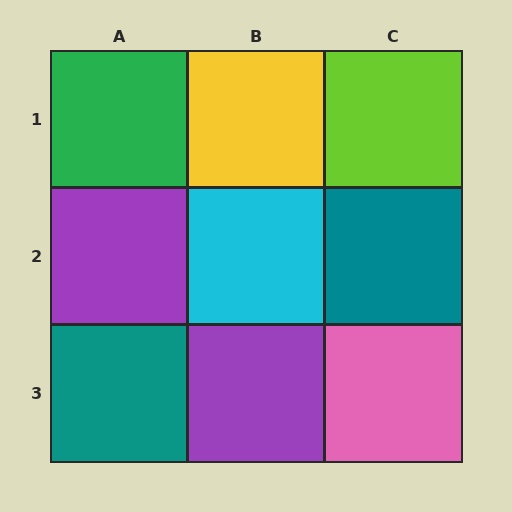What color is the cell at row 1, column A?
Green.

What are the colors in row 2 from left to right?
Purple, cyan, teal.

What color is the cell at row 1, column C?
Lime.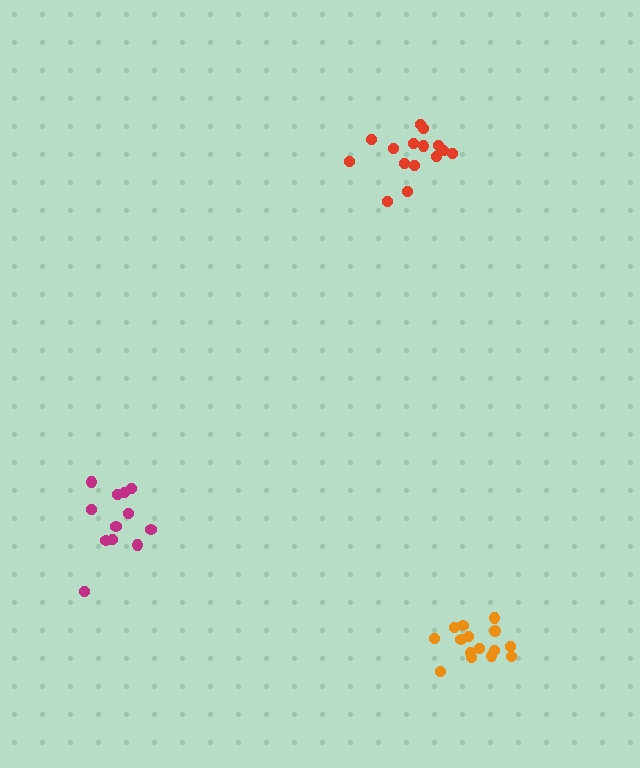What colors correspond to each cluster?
The clusters are colored: orange, red, magenta.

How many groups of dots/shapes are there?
There are 3 groups.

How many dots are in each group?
Group 1: 15 dots, Group 2: 15 dots, Group 3: 12 dots (42 total).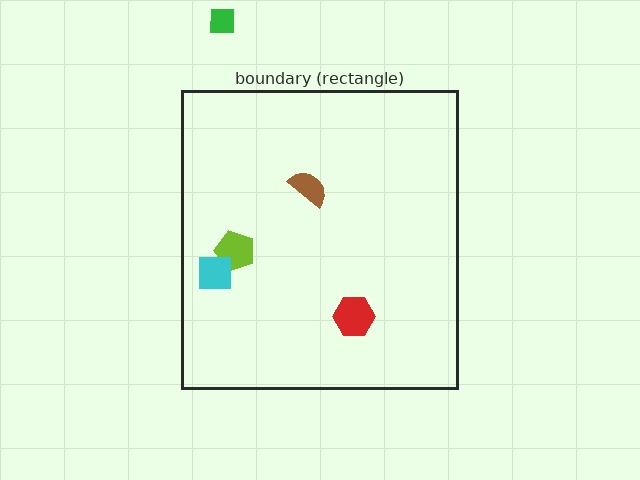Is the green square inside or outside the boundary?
Outside.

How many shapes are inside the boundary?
4 inside, 1 outside.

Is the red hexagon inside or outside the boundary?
Inside.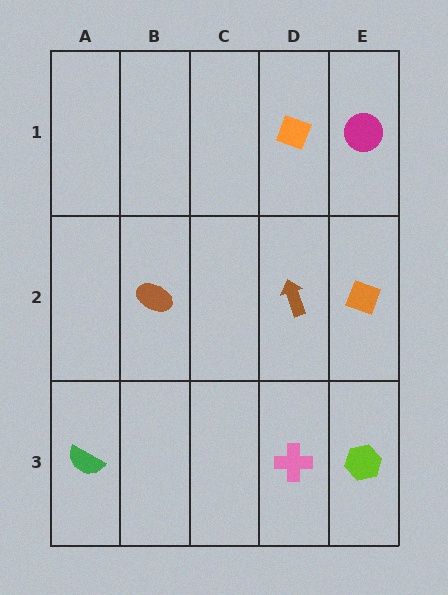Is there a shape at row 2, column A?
No, that cell is empty.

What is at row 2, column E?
An orange diamond.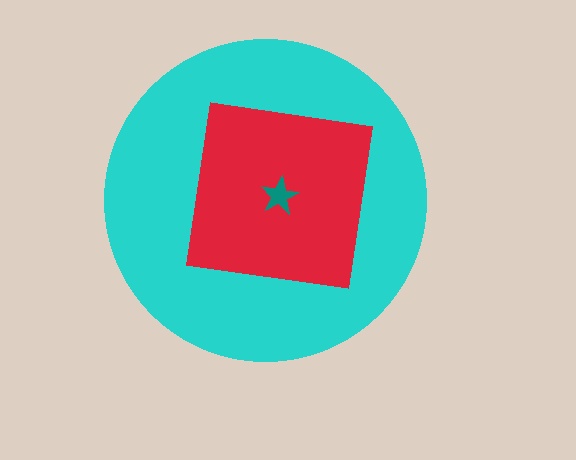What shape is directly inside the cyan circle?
The red square.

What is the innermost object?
The teal star.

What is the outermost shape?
The cyan circle.